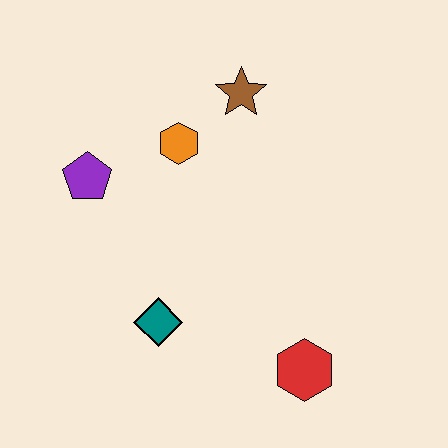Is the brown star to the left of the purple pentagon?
No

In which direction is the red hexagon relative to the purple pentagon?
The red hexagon is to the right of the purple pentagon.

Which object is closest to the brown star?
The orange hexagon is closest to the brown star.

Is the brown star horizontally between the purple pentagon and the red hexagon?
Yes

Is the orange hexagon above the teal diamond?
Yes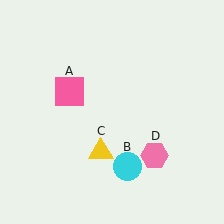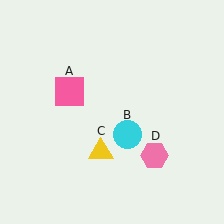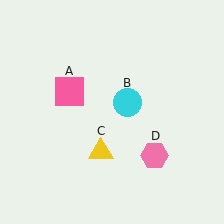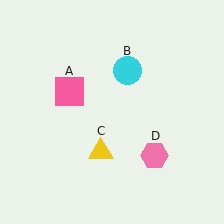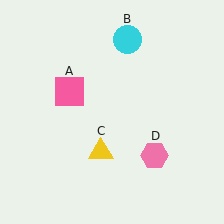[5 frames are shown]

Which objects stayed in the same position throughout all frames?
Pink square (object A) and yellow triangle (object C) and pink hexagon (object D) remained stationary.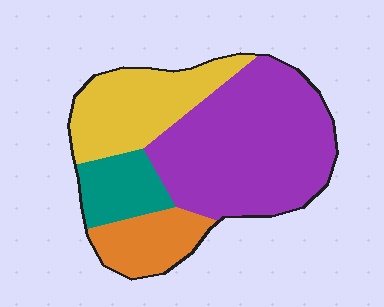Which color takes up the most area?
Purple, at roughly 50%.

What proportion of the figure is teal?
Teal takes up about one eighth (1/8) of the figure.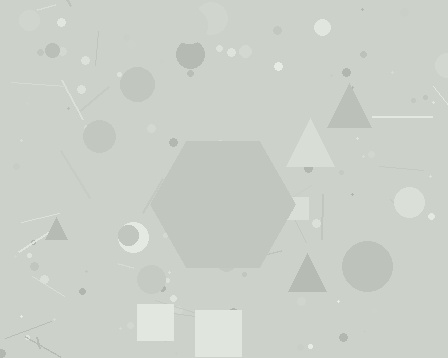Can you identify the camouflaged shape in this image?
The camouflaged shape is a hexagon.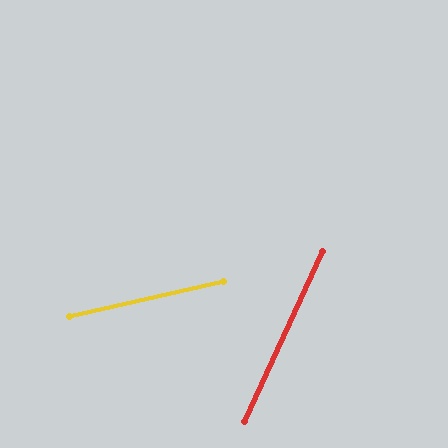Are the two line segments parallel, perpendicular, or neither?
Neither parallel nor perpendicular — they differ by about 53°.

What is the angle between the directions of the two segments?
Approximately 53 degrees.